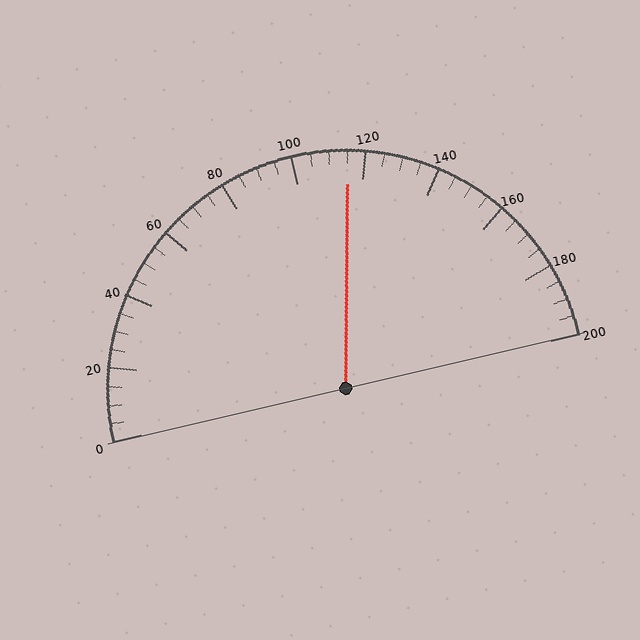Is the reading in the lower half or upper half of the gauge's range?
The reading is in the upper half of the range (0 to 200).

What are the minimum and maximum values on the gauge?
The gauge ranges from 0 to 200.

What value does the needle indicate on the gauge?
The needle indicates approximately 115.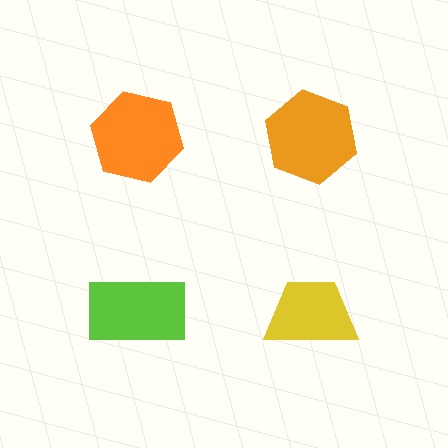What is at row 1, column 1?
An orange hexagon.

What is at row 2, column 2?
A yellow trapezoid.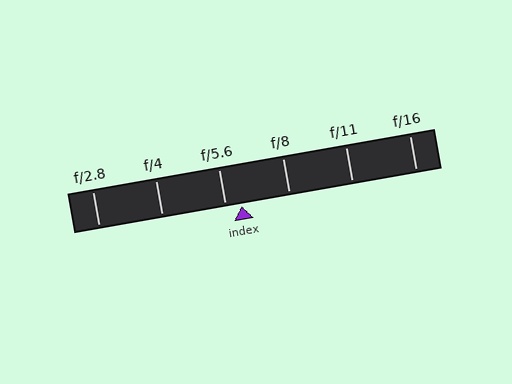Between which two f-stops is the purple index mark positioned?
The index mark is between f/5.6 and f/8.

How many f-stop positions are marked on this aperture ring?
There are 6 f-stop positions marked.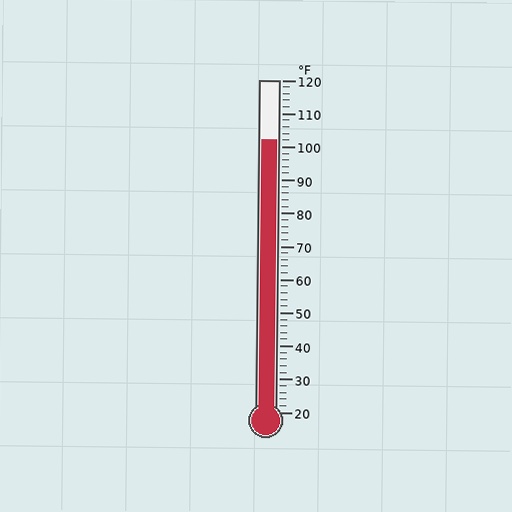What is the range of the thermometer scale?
The thermometer scale ranges from 20°F to 120°F.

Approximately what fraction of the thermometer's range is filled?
The thermometer is filled to approximately 80% of its range.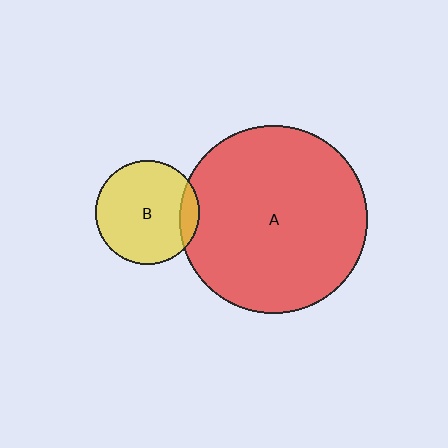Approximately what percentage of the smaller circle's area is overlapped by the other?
Approximately 10%.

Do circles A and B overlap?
Yes.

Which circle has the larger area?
Circle A (red).